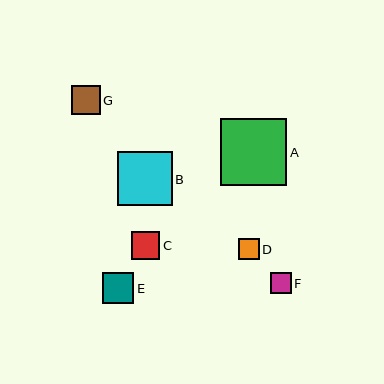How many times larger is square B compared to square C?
Square B is approximately 1.9 times the size of square C.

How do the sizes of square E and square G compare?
Square E and square G are approximately the same size.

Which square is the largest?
Square A is the largest with a size of approximately 66 pixels.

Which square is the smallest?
Square D is the smallest with a size of approximately 20 pixels.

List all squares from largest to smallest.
From largest to smallest: A, B, E, G, C, F, D.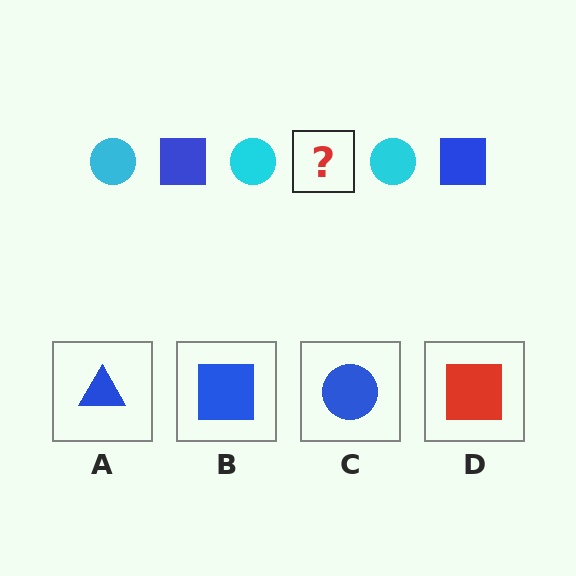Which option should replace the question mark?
Option B.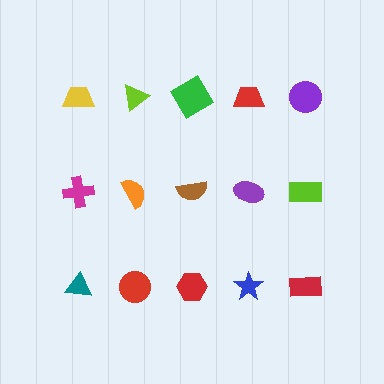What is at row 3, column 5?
A red rectangle.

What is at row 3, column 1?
A teal triangle.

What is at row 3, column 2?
A red circle.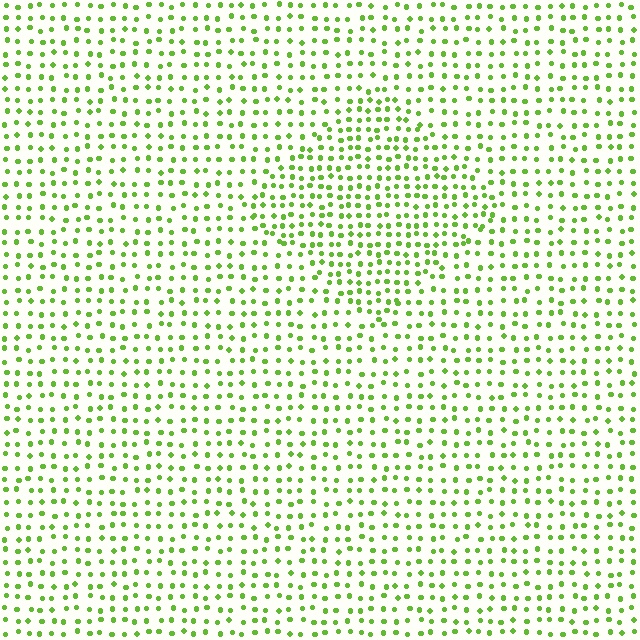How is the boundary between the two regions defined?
The boundary is defined by a change in element density (approximately 1.5x ratio). All elements are the same color, size, and shape.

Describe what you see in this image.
The image contains small lime elements arranged at two different densities. A diamond-shaped region is visible where the elements are more densely packed than the surrounding area.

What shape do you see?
I see a diamond.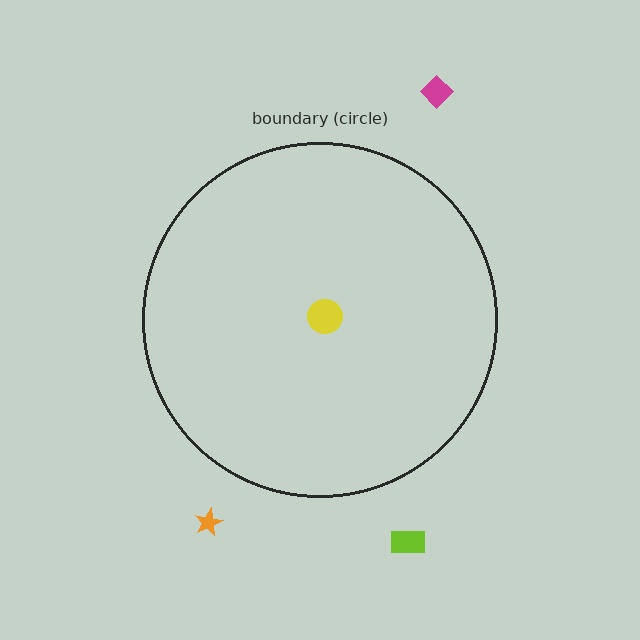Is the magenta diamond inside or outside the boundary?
Outside.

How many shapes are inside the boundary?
1 inside, 3 outside.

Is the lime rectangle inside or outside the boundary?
Outside.